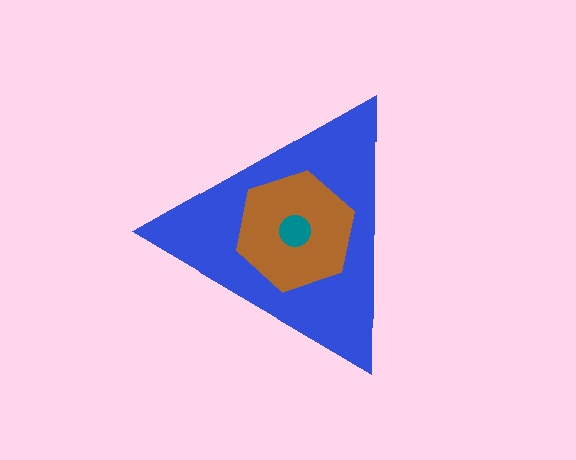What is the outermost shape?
The blue triangle.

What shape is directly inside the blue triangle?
The brown hexagon.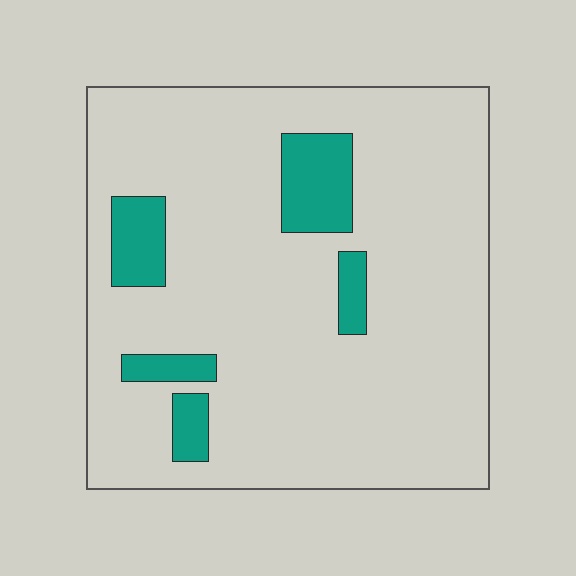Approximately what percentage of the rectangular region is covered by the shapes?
Approximately 10%.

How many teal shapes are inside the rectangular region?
5.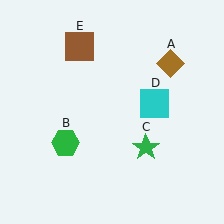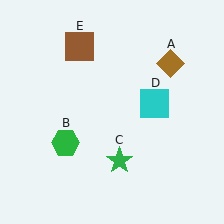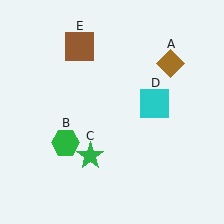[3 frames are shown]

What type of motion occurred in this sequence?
The green star (object C) rotated clockwise around the center of the scene.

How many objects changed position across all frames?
1 object changed position: green star (object C).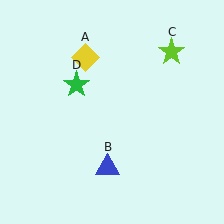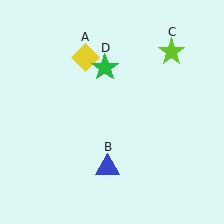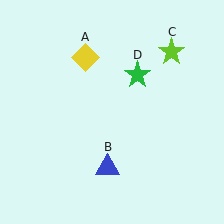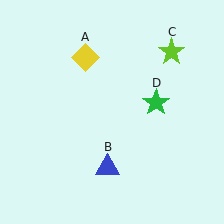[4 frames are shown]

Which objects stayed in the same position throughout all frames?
Yellow diamond (object A) and blue triangle (object B) and lime star (object C) remained stationary.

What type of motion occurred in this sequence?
The green star (object D) rotated clockwise around the center of the scene.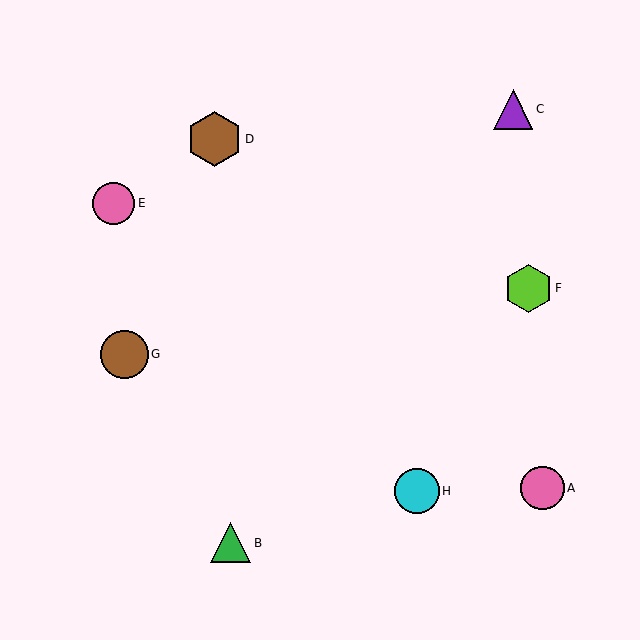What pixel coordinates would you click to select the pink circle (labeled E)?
Click at (114, 203) to select the pink circle E.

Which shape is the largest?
The brown hexagon (labeled D) is the largest.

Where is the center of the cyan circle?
The center of the cyan circle is at (417, 491).